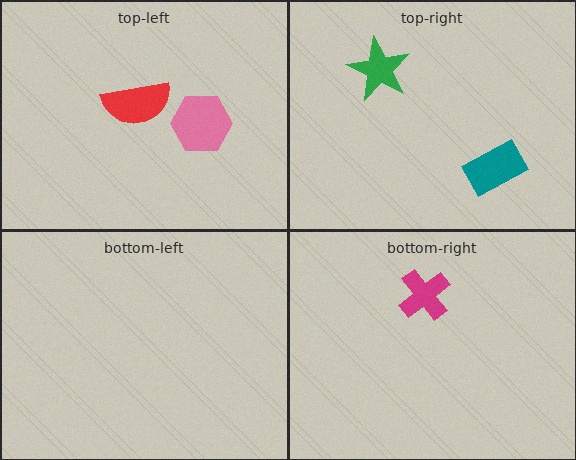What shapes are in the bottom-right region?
The magenta cross.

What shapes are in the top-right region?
The green star, the teal rectangle.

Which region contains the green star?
The top-right region.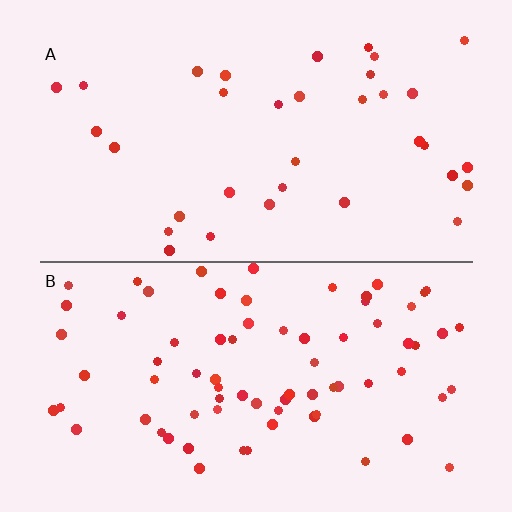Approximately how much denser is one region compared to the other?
Approximately 2.2× — region B over region A.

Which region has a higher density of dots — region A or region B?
B (the bottom).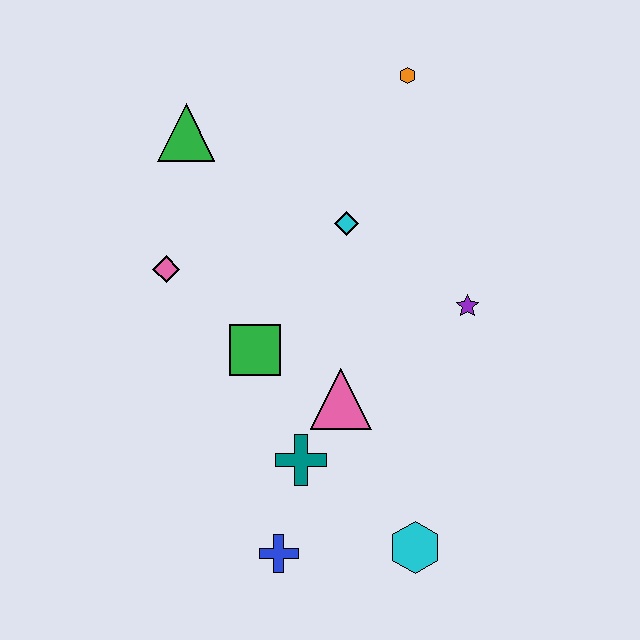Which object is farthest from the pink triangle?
The orange hexagon is farthest from the pink triangle.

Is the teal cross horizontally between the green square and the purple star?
Yes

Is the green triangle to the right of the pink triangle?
No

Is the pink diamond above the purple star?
Yes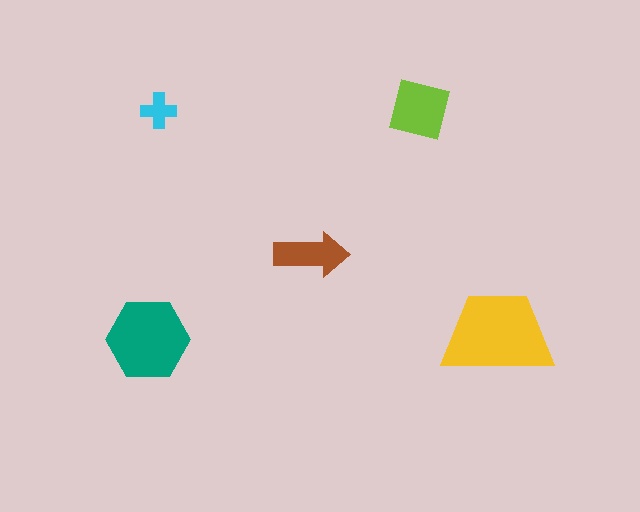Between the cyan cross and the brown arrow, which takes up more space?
The brown arrow.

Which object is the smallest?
The cyan cross.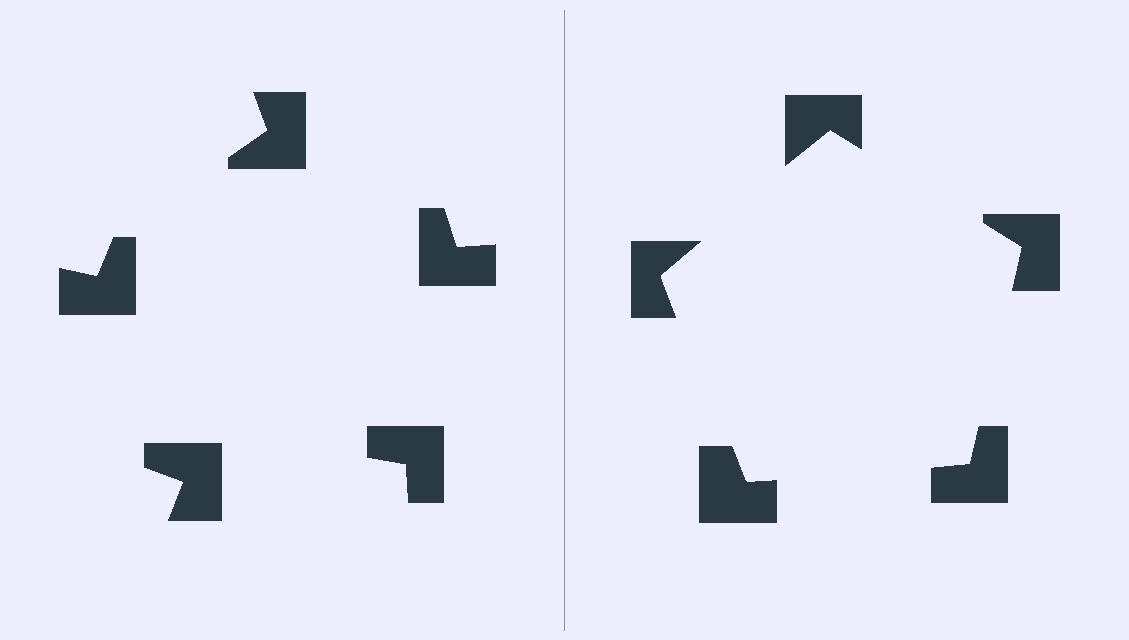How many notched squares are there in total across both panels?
10 — 5 on each side.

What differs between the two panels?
The notched squares are positioned identically on both sides; only the wedge orientations differ. On the right they align to a pentagon; on the left they are misaligned.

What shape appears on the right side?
An illusory pentagon.